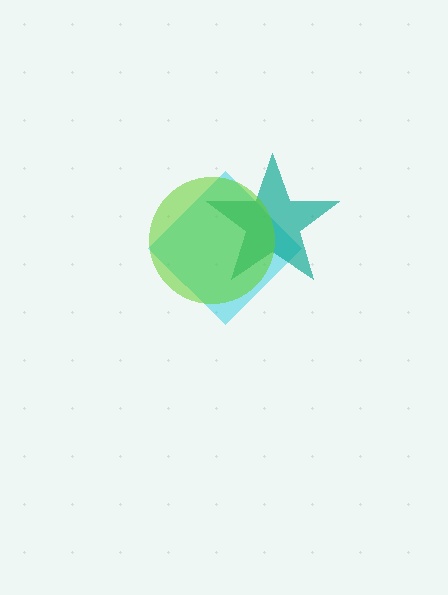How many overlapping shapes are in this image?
There are 3 overlapping shapes in the image.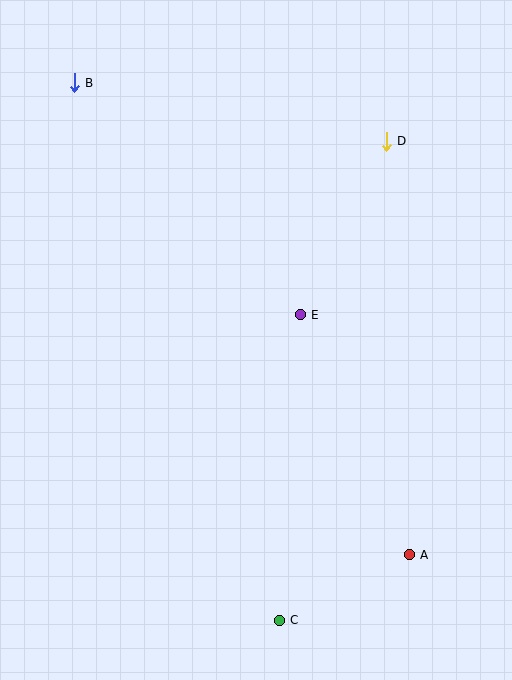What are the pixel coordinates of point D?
Point D is at (386, 141).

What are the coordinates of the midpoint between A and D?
The midpoint between A and D is at (398, 348).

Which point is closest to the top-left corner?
Point B is closest to the top-left corner.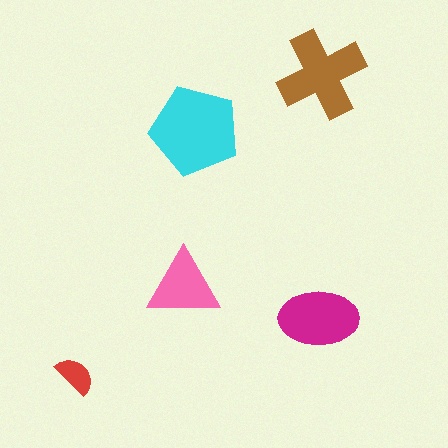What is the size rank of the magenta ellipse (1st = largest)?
3rd.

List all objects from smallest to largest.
The red semicircle, the pink triangle, the magenta ellipse, the brown cross, the cyan pentagon.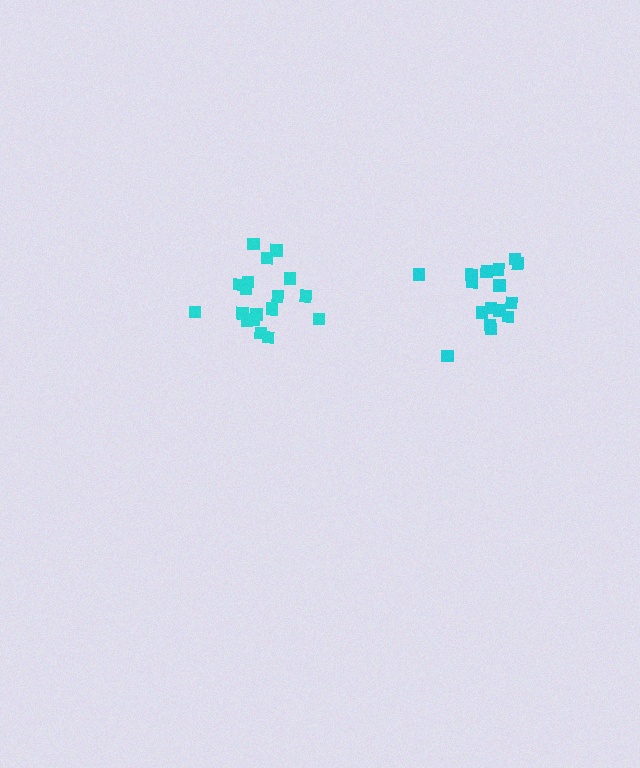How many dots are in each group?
Group 1: 17 dots, Group 2: 18 dots (35 total).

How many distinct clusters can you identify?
There are 2 distinct clusters.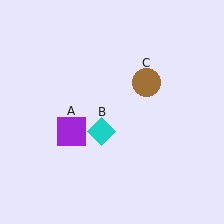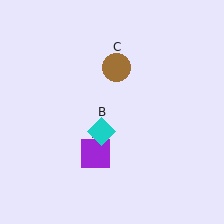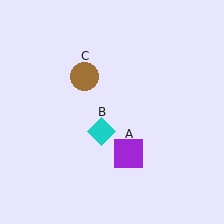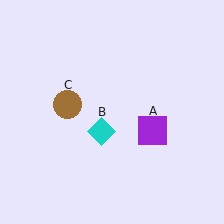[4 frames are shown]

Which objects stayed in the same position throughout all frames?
Cyan diamond (object B) remained stationary.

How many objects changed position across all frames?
2 objects changed position: purple square (object A), brown circle (object C).